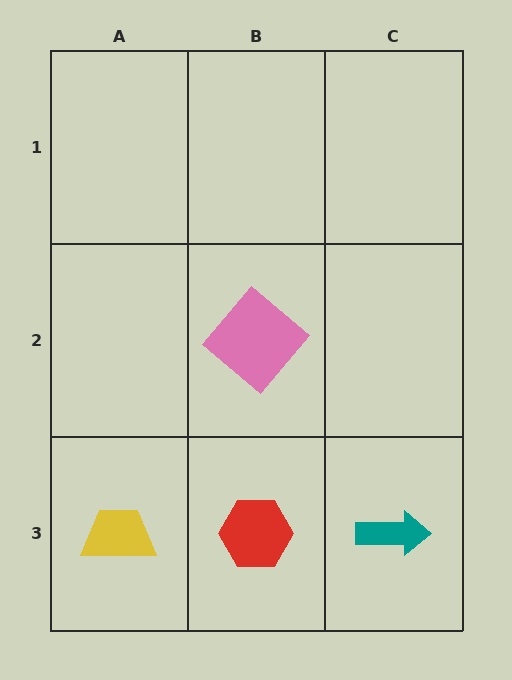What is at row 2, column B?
A pink diamond.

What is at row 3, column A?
A yellow trapezoid.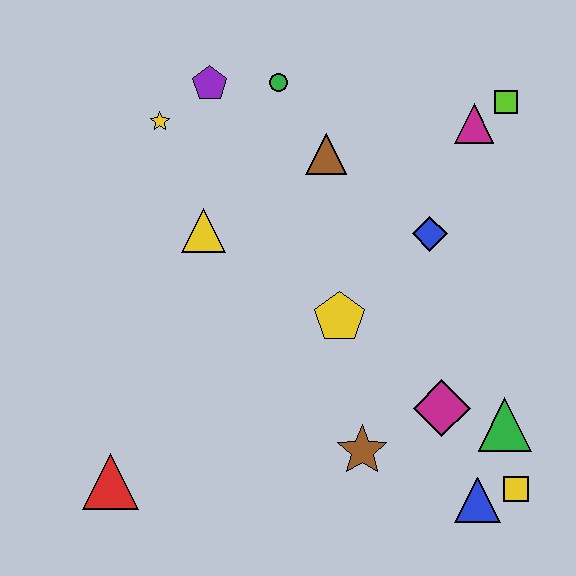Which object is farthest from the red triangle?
The lime square is farthest from the red triangle.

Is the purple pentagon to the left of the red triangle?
No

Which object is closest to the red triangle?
The brown star is closest to the red triangle.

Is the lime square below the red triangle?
No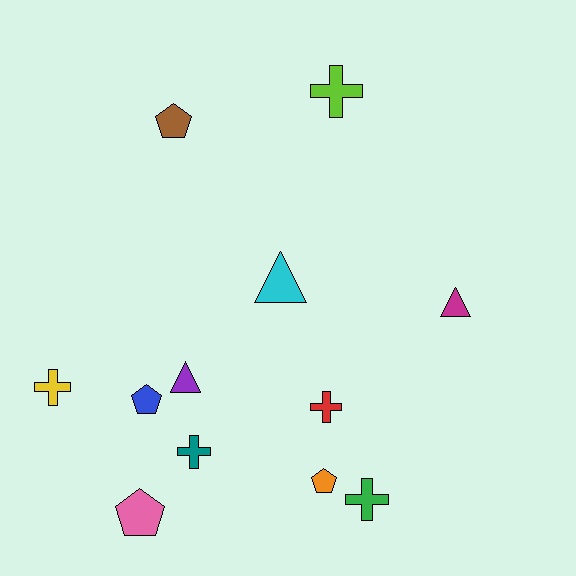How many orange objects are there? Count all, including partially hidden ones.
There is 1 orange object.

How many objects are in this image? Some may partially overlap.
There are 12 objects.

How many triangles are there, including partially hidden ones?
There are 3 triangles.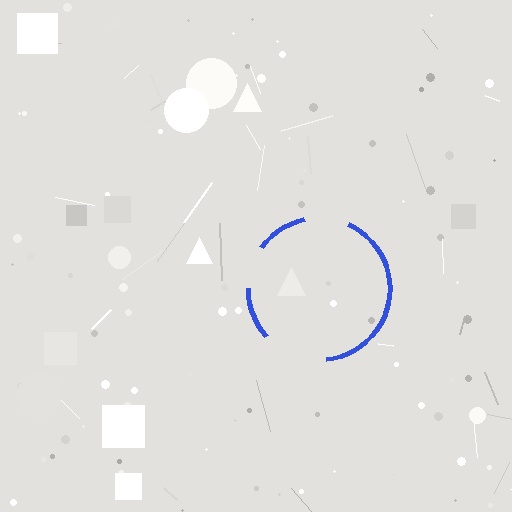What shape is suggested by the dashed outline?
The dashed outline suggests a circle.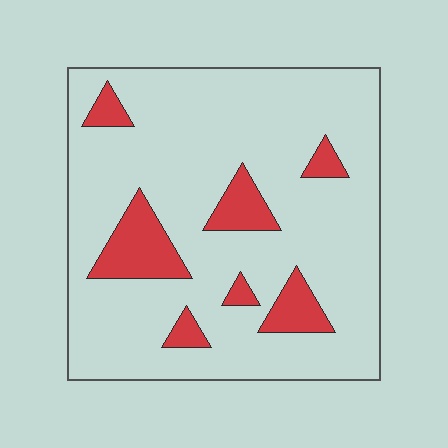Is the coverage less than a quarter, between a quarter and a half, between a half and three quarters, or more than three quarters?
Less than a quarter.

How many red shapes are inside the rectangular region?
7.